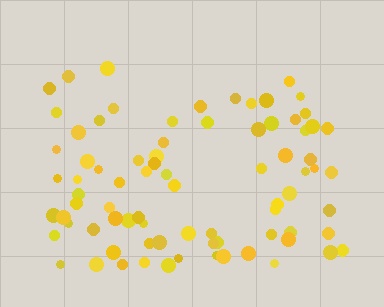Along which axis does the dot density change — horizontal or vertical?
Vertical.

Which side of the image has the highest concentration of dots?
The bottom.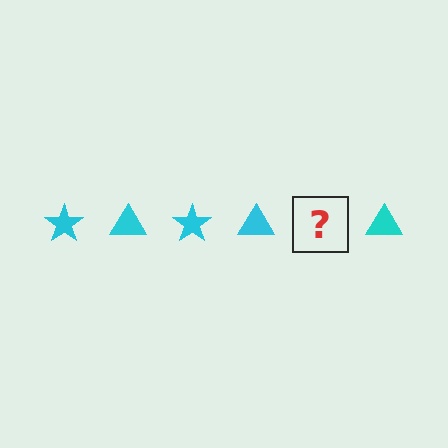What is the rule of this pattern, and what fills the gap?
The rule is that the pattern cycles through star, triangle shapes in cyan. The gap should be filled with a cyan star.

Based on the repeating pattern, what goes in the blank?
The blank should be a cyan star.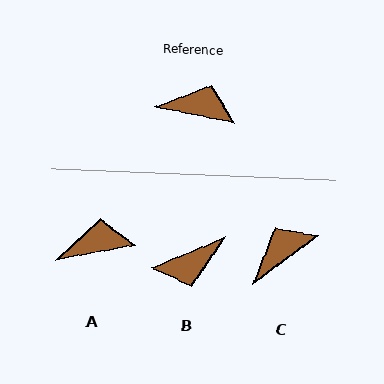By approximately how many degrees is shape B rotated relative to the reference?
Approximately 146 degrees clockwise.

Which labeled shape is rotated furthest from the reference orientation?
B, about 146 degrees away.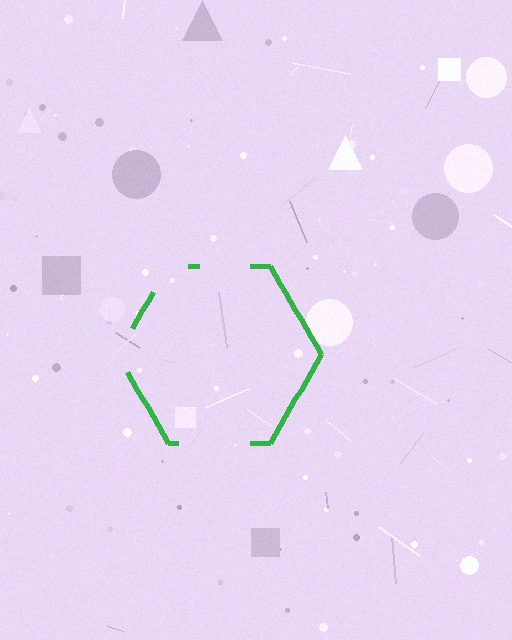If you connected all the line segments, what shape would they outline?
They would outline a hexagon.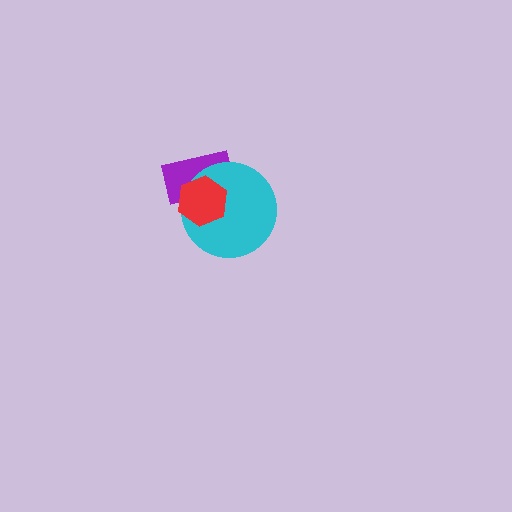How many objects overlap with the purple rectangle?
2 objects overlap with the purple rectangle.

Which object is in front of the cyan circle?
The red hexagon is in front of the cyan circle.